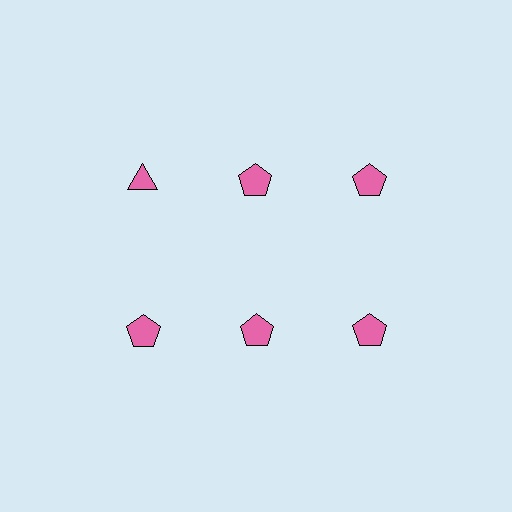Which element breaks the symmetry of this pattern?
The pink triangle in the top row, leftmost column breaks the symmetry. All other shapes are pink pentagons.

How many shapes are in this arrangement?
There are 6 shapes arranged in a grid pattern.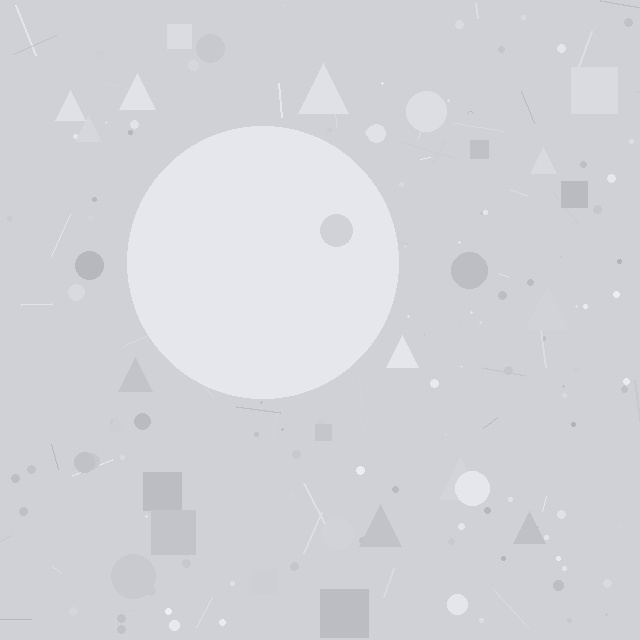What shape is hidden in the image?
A circle is hidden in the image.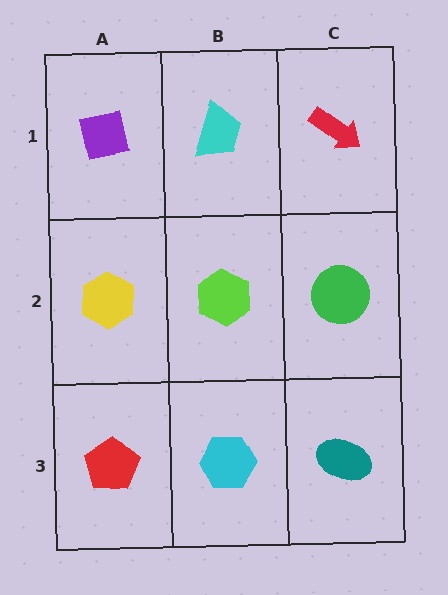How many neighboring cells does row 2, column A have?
3.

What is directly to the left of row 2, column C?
A lime hexagon.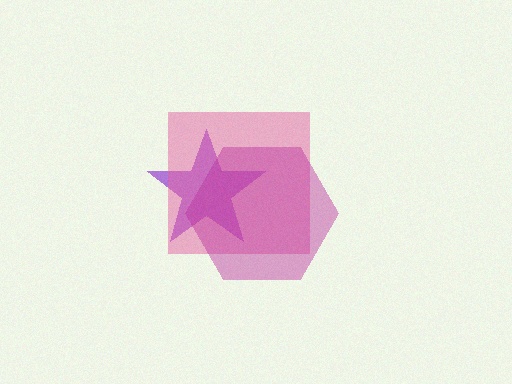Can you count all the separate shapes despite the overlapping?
Yes, there are 3 separate shapes.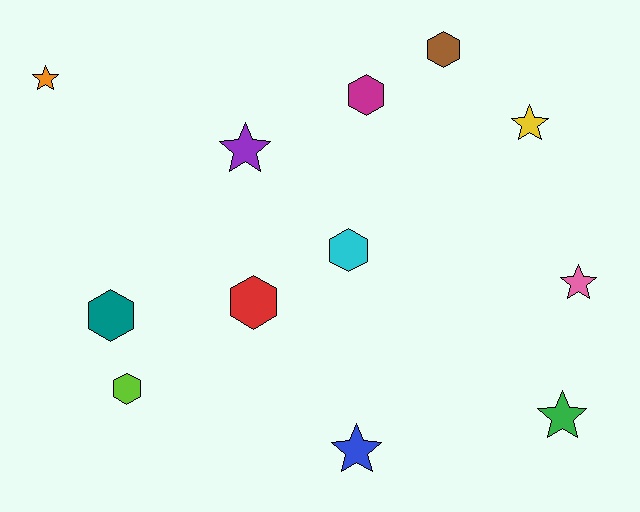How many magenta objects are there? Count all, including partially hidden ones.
There is 1 magenta object.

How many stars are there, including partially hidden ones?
There are 6 stars.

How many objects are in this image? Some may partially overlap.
There are 12 objects.